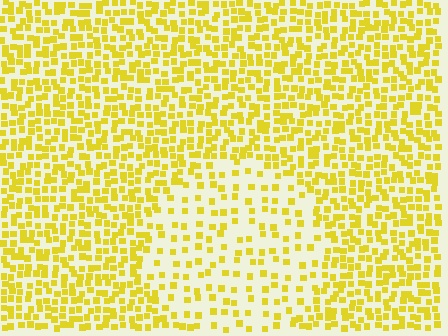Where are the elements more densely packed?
The elements are more densely packed outside the circle boundary.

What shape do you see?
I see a circle.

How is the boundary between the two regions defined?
The boundary is defined by a change in element density (approximately 2.3x ratio). All elements are the same color, size, and shape.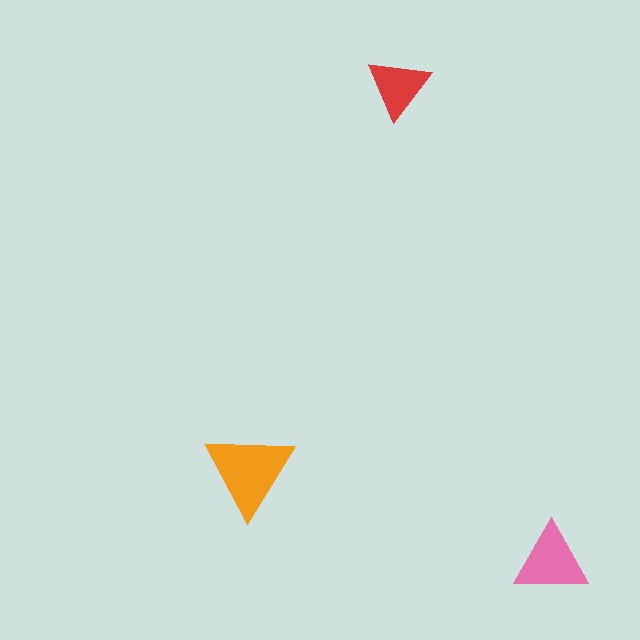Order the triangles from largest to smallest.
the orange one, the pink one, the red one.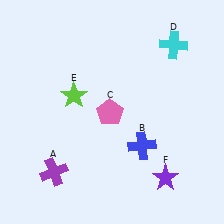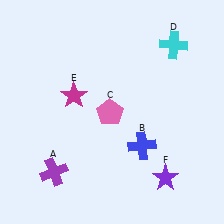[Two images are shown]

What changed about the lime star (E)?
In Image 1, E is lime. In Image 2, it changed to magenta.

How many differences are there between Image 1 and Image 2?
There is 1 difference between the two images.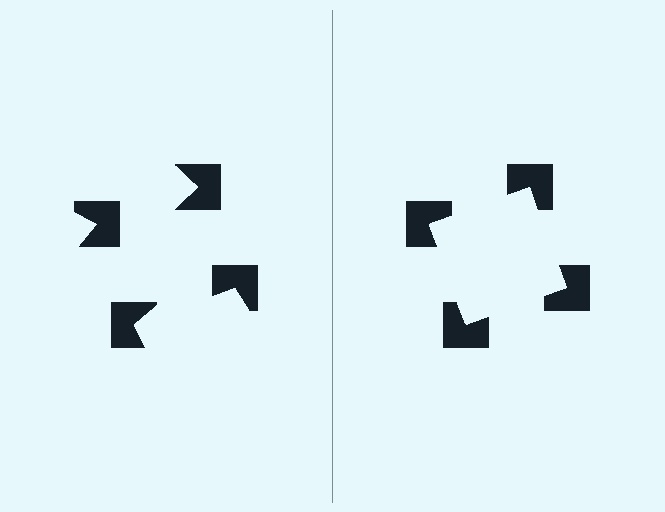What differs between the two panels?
The notched squares are positioned identically on both sides; only the wedge orientations differ. On the right they align to a square; on the left they are misaligned.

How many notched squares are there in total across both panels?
8 — 4 on each side.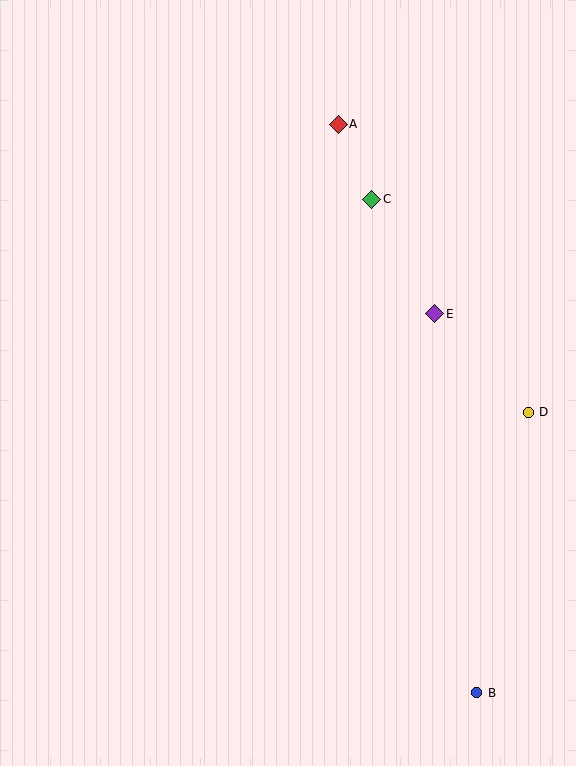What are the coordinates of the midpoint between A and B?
The midpoint between A and B is at (408, 408).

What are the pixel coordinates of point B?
Point B is at (477, 693).